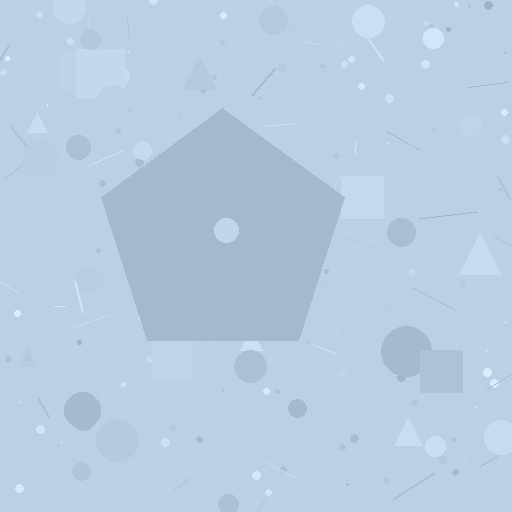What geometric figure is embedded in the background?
A pentagon is embedded in the background.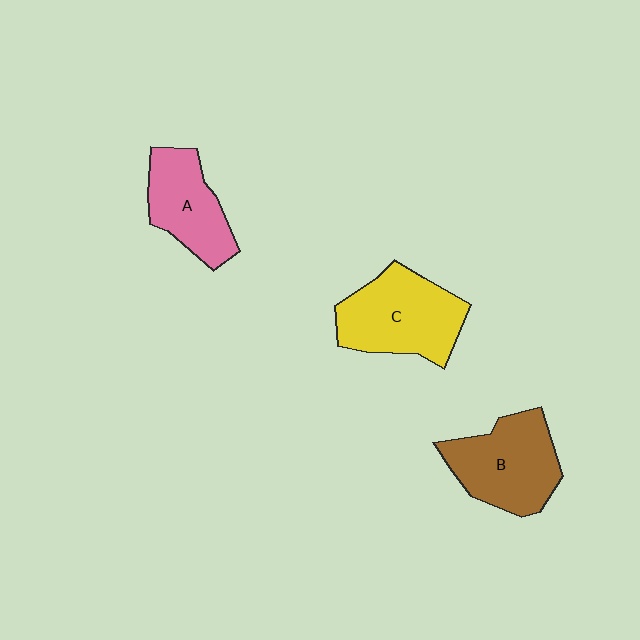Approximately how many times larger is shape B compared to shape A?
Approximately 1.3 times.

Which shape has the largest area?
Shape C (yellow).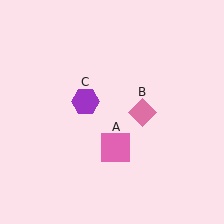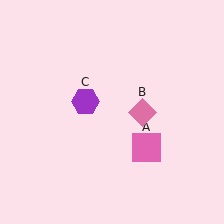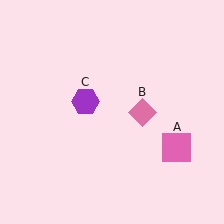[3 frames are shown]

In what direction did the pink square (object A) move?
The pink square (object A) moved right.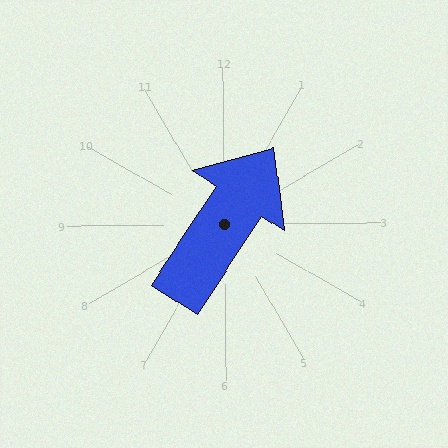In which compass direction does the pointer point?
Northeast.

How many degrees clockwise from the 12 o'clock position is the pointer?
Approximately 34 degrees.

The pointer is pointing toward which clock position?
Roughly 1 o'clock.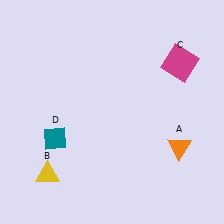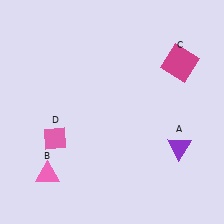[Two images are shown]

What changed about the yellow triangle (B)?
In Image 1, B is yellow. In Image 2, it changed to pink.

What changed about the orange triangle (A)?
In Image 1, A is orange. In Image 2, it changed to purple.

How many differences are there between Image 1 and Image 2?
There are 3 differences between the two images.